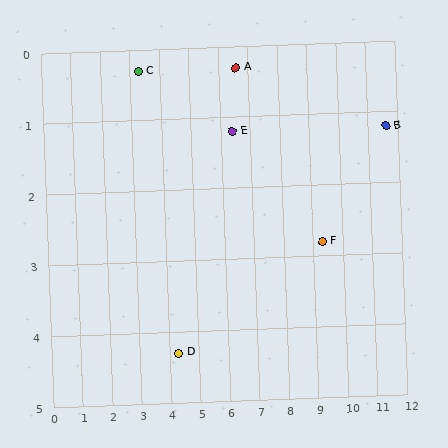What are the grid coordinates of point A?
Point A is at approximately (6.6, 0.3).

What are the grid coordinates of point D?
Point D is at approximately (4.3, 4.3).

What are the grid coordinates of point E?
Point E is at approximately (6.4, 1.2).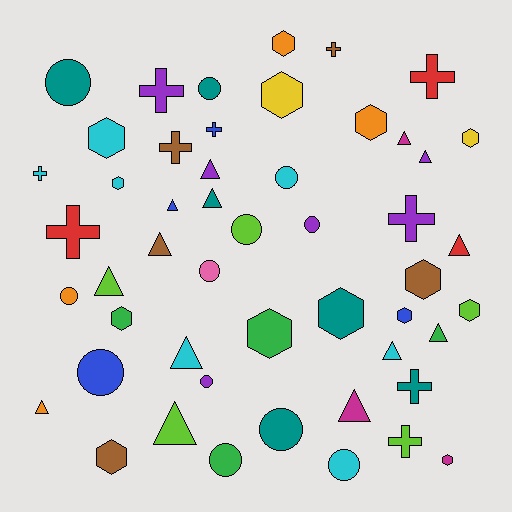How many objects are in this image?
There are 50 objects.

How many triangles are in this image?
There are 14 triangles.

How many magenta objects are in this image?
There are 3 magenta objects.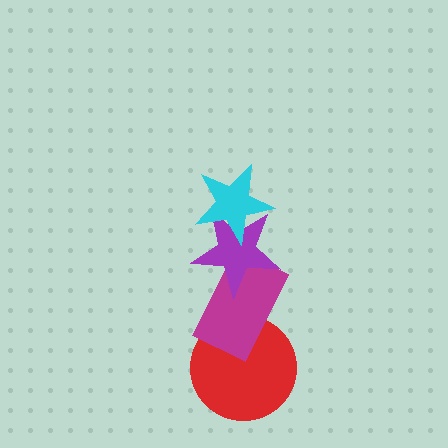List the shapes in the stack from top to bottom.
From top to bottom: the cyan star, the purple star, the magenta rectangle, the red circle.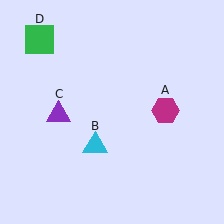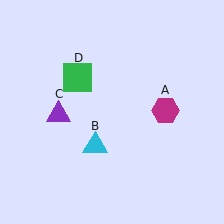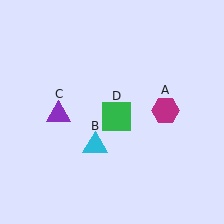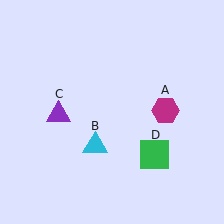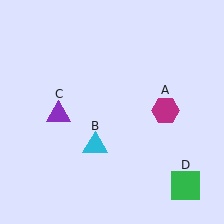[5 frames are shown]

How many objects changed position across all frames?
1 object changed position: green square (object D).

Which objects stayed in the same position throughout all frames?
Magenta hexagon (object A) and cyan triangle (object B) and purple triangle (object C) remained stationary.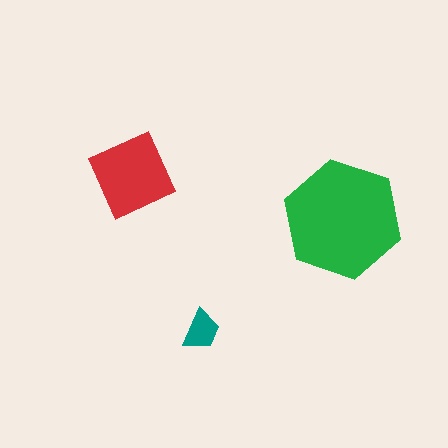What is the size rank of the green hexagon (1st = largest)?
1st.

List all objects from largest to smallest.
The green hexagon, the red diamond, the teal trapezoid.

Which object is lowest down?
The teal trapezoid is bottommost.